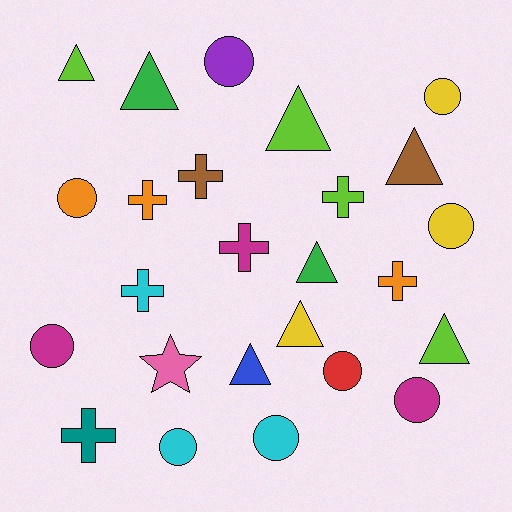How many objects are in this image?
There are 25 objects.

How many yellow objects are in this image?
There are 3 yellow objects.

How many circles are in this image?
There are 9 circles.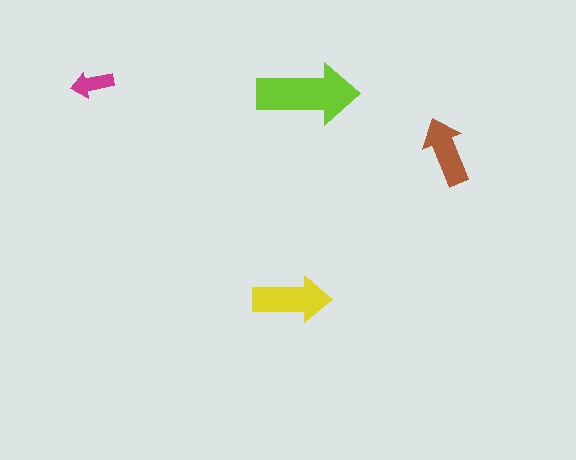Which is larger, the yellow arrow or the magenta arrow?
The yellow one.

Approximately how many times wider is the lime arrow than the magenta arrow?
About 2.5 times wider.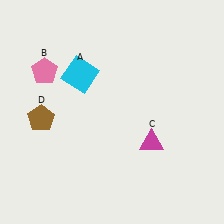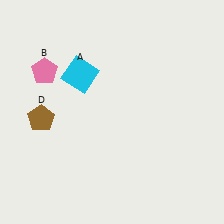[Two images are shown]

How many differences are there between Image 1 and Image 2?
There is 1 difference between the two images.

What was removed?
The magenta triangle (C) was removed in Image 2.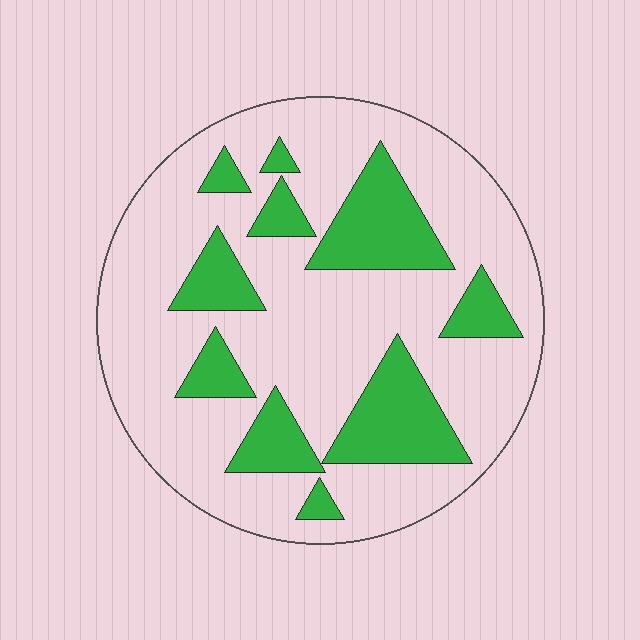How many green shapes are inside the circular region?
10.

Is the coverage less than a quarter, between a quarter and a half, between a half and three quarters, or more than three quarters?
Between a quarter and a half.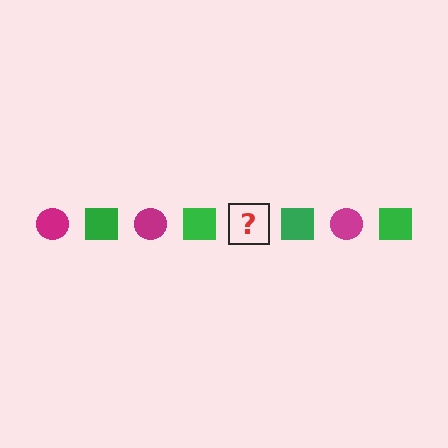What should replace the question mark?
The question mark should be replaced with a magenta circle.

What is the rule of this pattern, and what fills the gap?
The rule is that the pattern alternates between magenta circle and green square. The gap should be filled with a magenta circle.